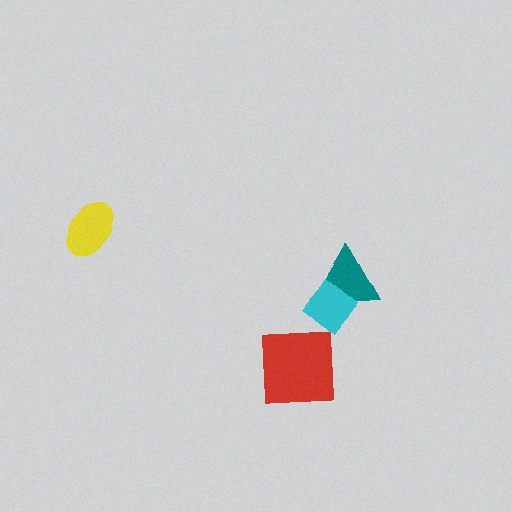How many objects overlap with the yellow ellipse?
0 objects overlap with the yellow ellipse.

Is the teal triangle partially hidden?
Yes, it is partially covered by another shape.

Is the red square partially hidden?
No, no other shape covers it.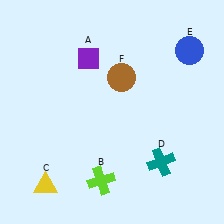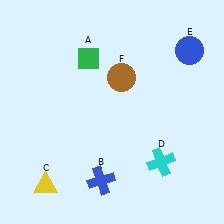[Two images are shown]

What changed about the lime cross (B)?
In Image 1, B is lime. In Image 2, it changed to blue.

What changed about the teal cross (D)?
In Image 1, D is teal. In Image 2, it changed to cyan.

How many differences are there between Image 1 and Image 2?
There are 3 differences between the two images.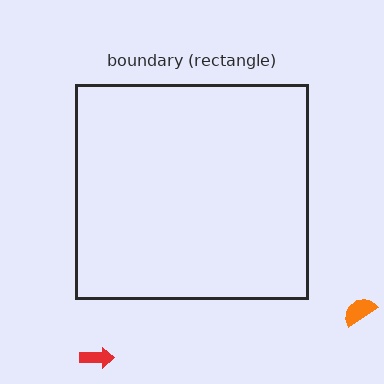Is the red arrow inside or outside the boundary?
Outside.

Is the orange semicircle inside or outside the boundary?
Outside.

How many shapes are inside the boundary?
0 inside, 2 outside.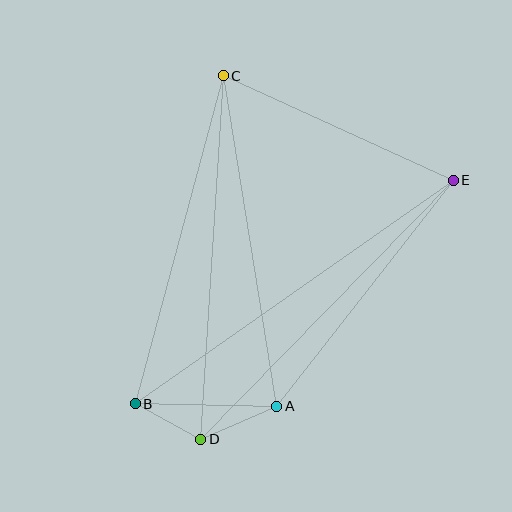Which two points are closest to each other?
Points B and D are closest to each other.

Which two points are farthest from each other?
Points B and E are farthest from each other.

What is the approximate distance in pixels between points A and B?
The distance between A and B is approximately 142 pixels.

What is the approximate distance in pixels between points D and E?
The distance between D and E is approximately 362 pixels.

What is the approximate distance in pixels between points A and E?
The distance between A and E is approximately 287 pixels.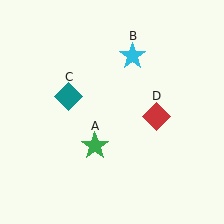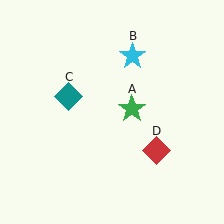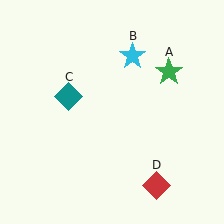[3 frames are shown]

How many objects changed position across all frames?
2 objects changed position: green star (object A), red diamond (object D).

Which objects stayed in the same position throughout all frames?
Cyan star (object B) and teal diamond (object C) remained stationary.